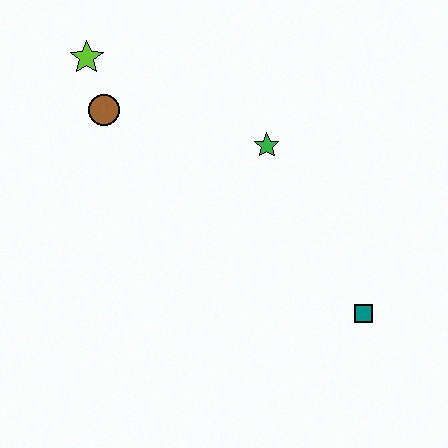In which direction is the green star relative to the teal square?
The green star is above the teal square.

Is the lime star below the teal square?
No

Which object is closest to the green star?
The brown circle is closest to the green star.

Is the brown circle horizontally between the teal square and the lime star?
Yes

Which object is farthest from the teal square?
The lime star is farthest from the teal square.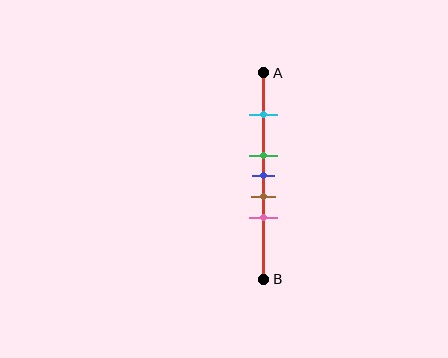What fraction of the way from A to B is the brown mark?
The brown mark is approximately 60% (0.6) of the way from A to B.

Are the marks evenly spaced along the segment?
No, the marks are not evenly spaced.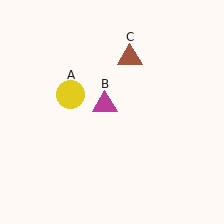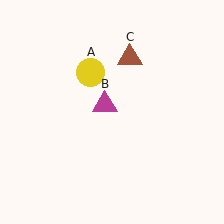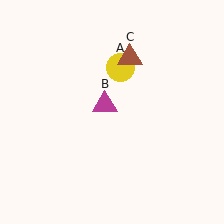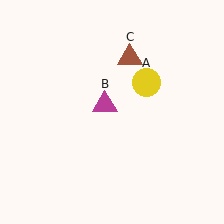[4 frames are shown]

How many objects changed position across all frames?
1 object changed position: yellow circle (object A).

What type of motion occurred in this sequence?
The yellow circle (object A) rotated clockwise around the center of the scene.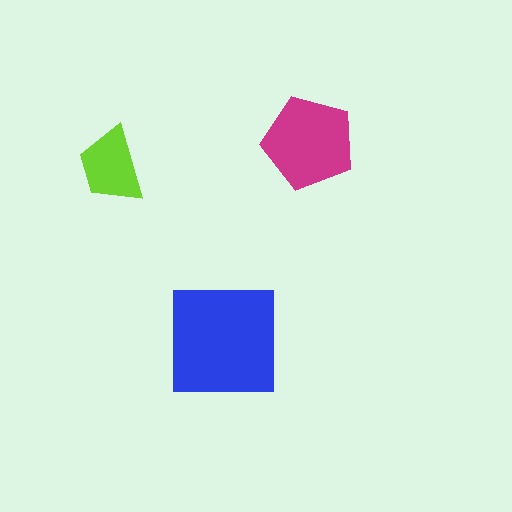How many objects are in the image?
There are 3 objects in the image.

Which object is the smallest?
The lime trapezoid.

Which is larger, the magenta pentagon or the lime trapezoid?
The magenta pentagon.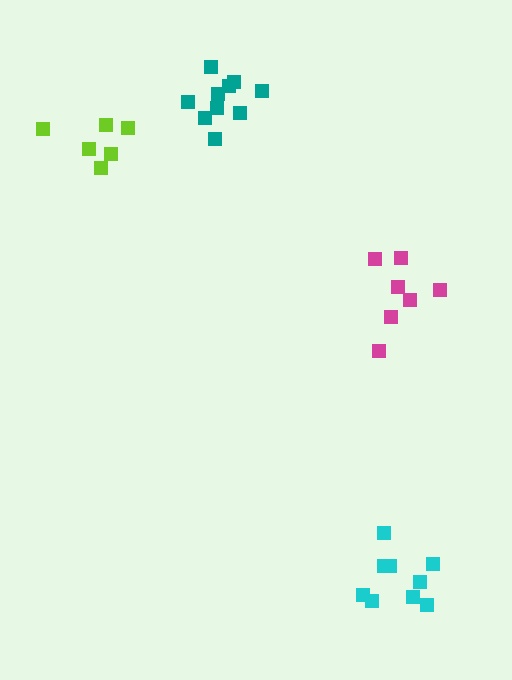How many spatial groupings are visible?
There are 4 spatial groupings.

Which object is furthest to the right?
The cyan cluster is rightmost.